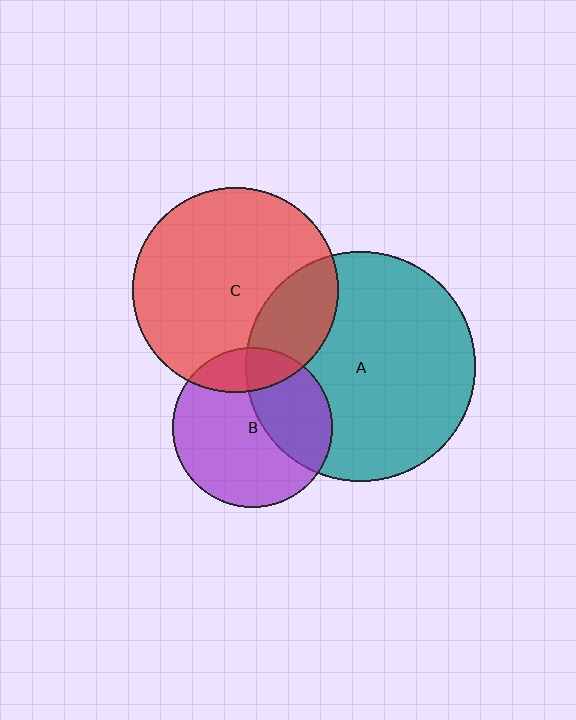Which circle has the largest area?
Circle A (teal).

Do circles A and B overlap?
Yes.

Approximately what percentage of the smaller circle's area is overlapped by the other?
Approximately 35%.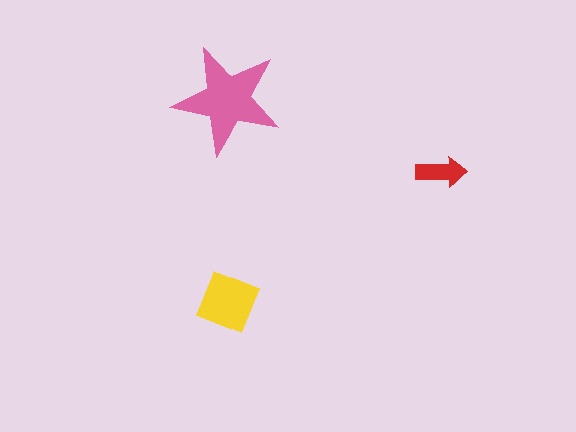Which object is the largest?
The pink star.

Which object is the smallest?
The red arrow.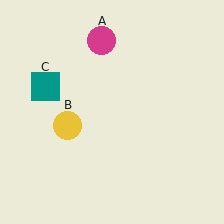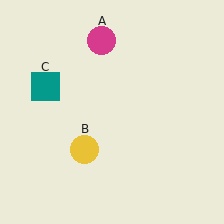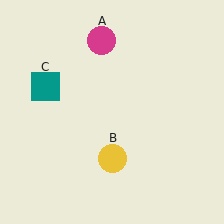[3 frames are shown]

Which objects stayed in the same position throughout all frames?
Magenta circle (object A) and teal square (object C) remained stationary.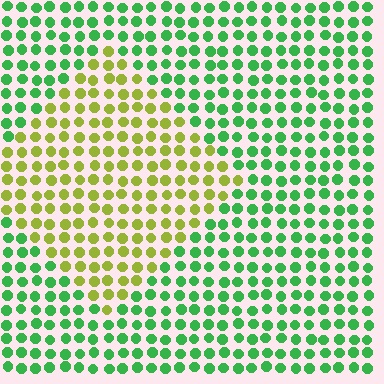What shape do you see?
I see a diamond.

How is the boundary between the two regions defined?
The boundary is defined purely by a slight shift in hue (about 55 degrees). Spacing, size, and orientation are identical on both sides.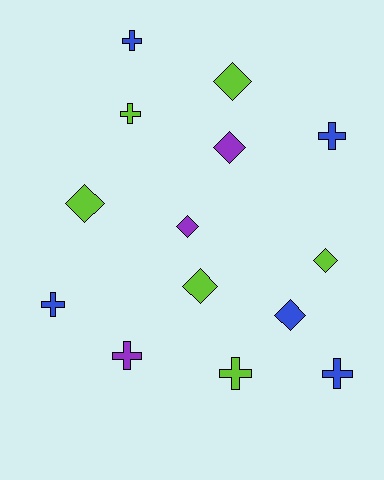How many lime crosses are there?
There are 2 lime crosses.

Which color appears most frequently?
Lime, with 6 objects.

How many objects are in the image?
There are 14 objects.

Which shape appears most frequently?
Cross, with 7 objects.